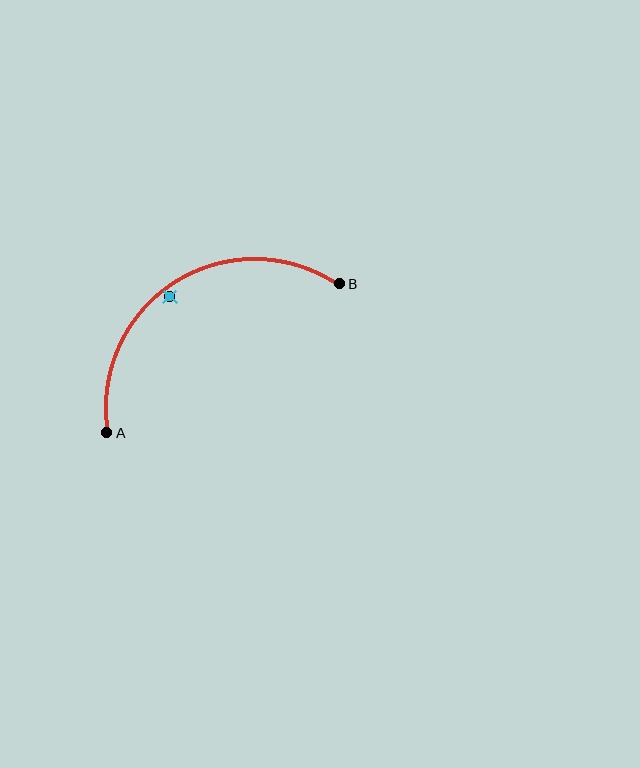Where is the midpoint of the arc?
The arc midpoint is the point on the curve farthest from the straight line joining A and B. It sits above that line.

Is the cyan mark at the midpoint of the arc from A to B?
No — the cyan mark does not lie on the arc at all. It sits slightly inside the curve.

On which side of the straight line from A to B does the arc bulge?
The arc bulges above the straight line connecting A and B.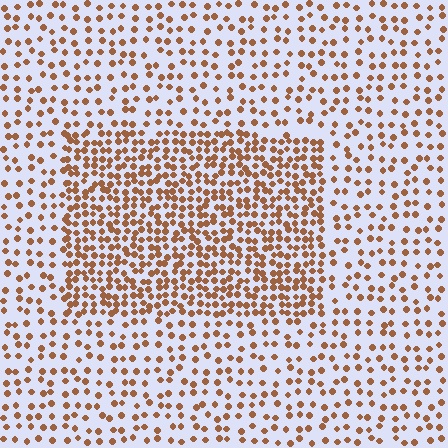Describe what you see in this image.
The image contains small brown elements arranged at two different densities. A rectangle-shaped region is visible where the elements are more densely packed than the surrounding area.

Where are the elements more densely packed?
The elements are more densely packed inside the rectangle boundary.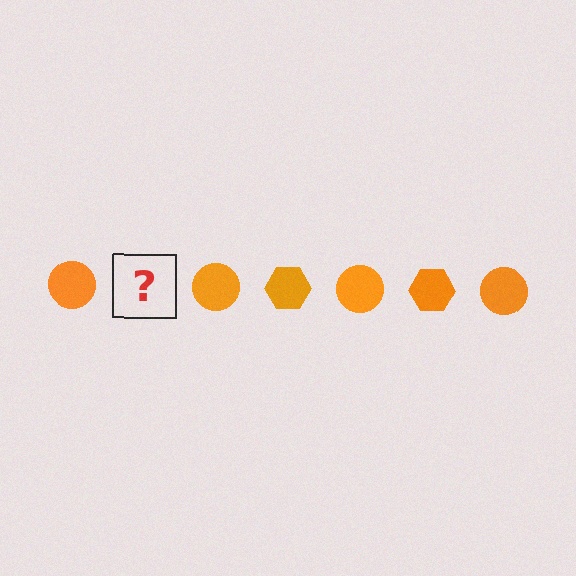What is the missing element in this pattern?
The missing element is an orange hexagon.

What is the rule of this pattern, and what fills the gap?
The rule is that the pattern cycles through circle, hexagon shapes in orange. The gap should be filled with an orange hexagon.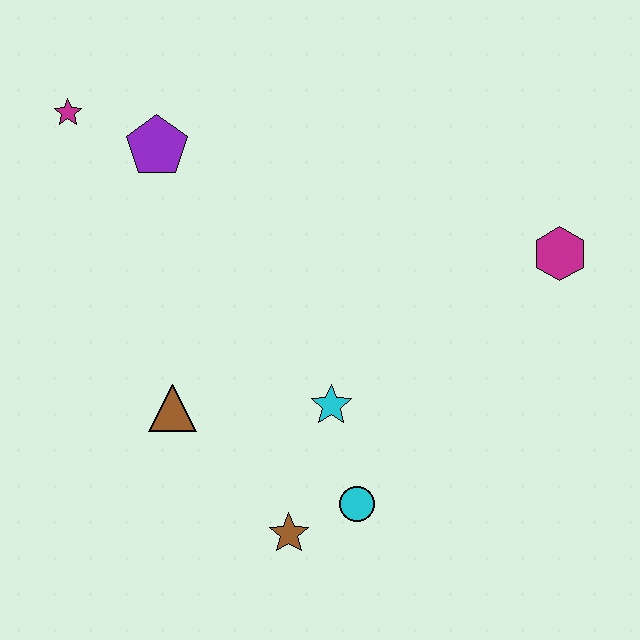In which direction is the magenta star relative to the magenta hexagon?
The magenta star is to the left of the magenta hexagon.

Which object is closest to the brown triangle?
The cyan star is closest to the brown triangle.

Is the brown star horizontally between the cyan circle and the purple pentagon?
Yes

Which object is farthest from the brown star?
The magenta star is farthest from the brown star.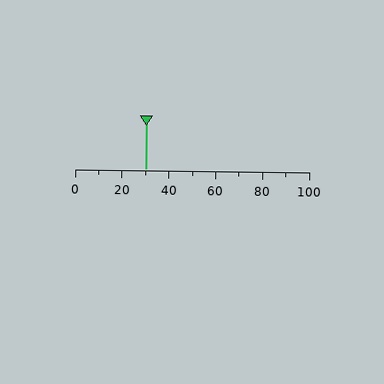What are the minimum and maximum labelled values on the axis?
The axis runs from 0 to 100.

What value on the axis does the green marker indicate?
The marker indicates approximately 30.